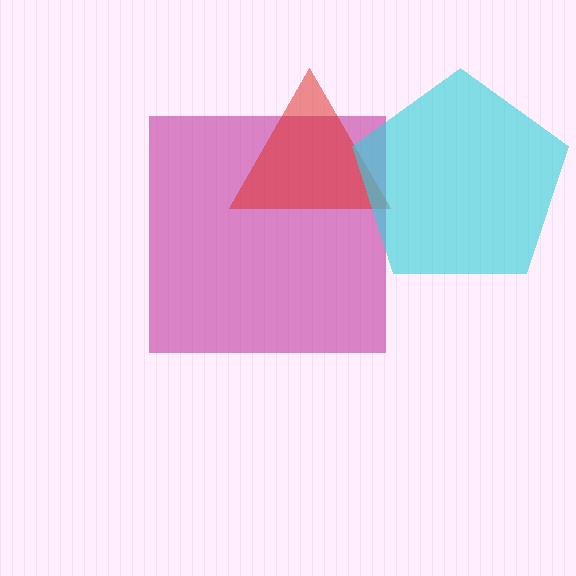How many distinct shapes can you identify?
There are 3 distinct shapes: a magenta square, a red triangle, a cyan pentagon.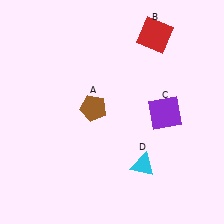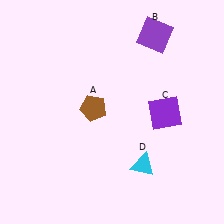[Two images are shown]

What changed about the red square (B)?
In Image 1, B is red. In Image 2, it changed to purple.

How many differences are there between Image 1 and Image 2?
There is 1 difference between the two images.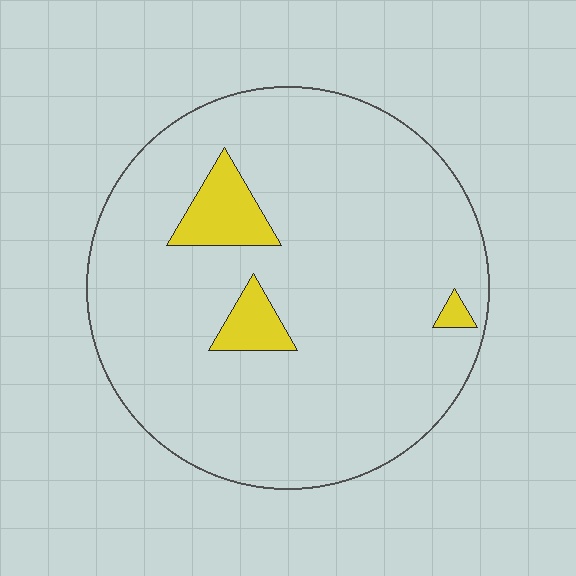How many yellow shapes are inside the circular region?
3.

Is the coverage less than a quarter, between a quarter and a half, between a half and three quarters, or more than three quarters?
Less than a quarter.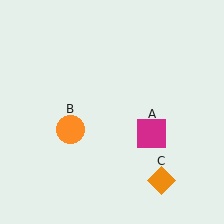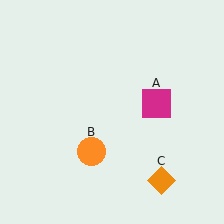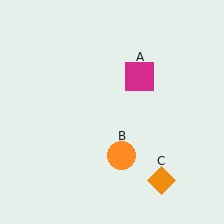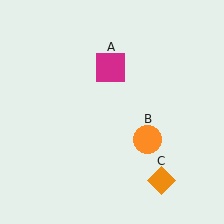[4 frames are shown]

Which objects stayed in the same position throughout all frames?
Orange diamond (object C) remained stationary.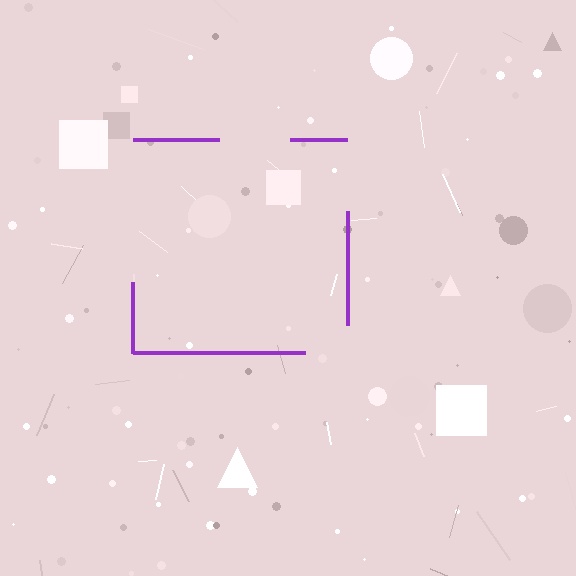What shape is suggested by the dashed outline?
The dashed outline suggests a square.